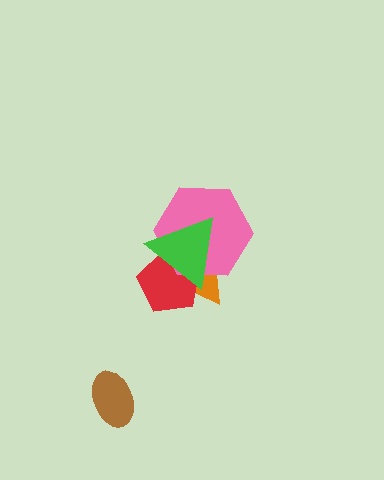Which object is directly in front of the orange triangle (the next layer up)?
The red pentagon is directly in front of the orange triangle.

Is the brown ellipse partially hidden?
No, no other shape covers it.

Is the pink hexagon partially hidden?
Yes, it is partially covered by another shape.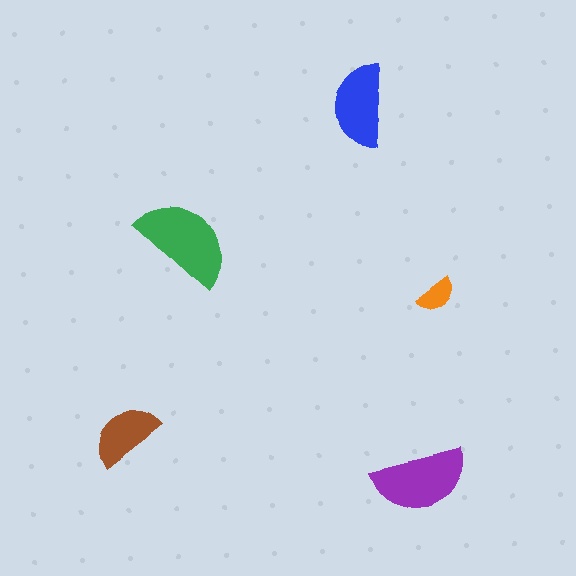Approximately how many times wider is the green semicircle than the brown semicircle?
About 1.5 times wider.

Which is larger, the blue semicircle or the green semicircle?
The green one.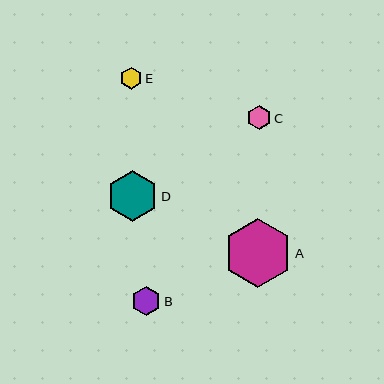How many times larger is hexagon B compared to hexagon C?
Hexagon B is approximately 1.2 times the size of hexagon C.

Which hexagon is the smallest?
Hexagon E is the smallest with a size of approximately 22 pixels.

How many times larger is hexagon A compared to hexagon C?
Hexagon A is approximately 2.9 times the size of hexagon C.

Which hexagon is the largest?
Hexagon A is the largest with a size of approximately 69 pixels.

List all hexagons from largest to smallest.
From largest to smallest: A, D, B, C, E.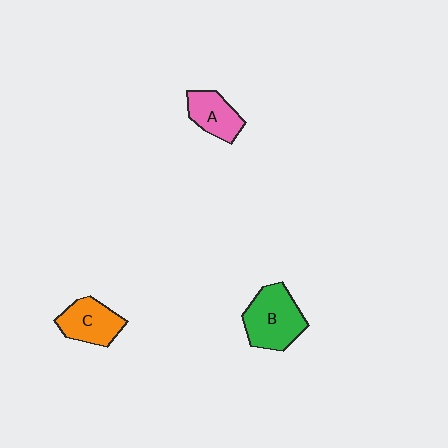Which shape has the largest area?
Shape B (green).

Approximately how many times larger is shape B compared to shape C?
Approximately 1.3 times.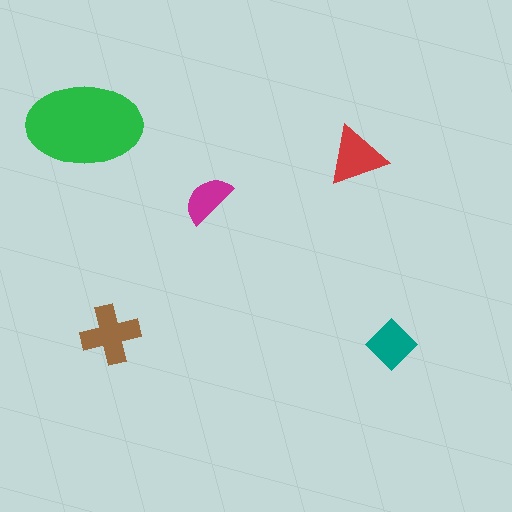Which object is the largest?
The green ellipse.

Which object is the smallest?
The magenta semicircle.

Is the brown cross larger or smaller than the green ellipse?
Smaller.